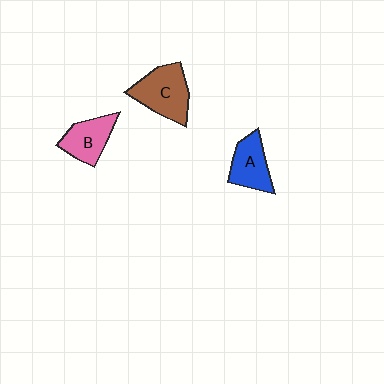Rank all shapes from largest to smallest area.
From largest to smallest: C (brown), A (blue), B (pink).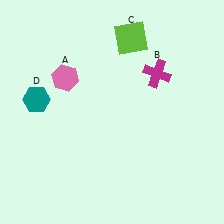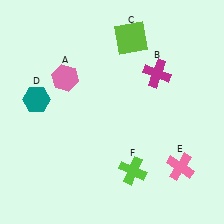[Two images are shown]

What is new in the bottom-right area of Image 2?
A lime cross (F) was added in the bottom-right area of Image 2.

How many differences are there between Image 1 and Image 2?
There are 2 differences between the two images.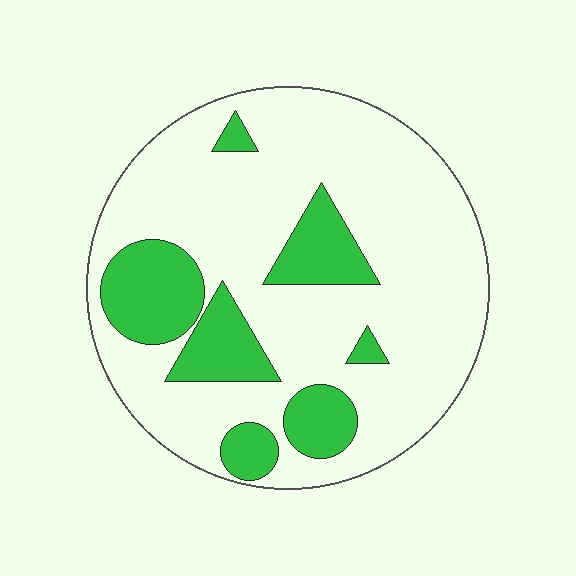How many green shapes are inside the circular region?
7.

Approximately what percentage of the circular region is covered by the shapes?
Approximately 25%.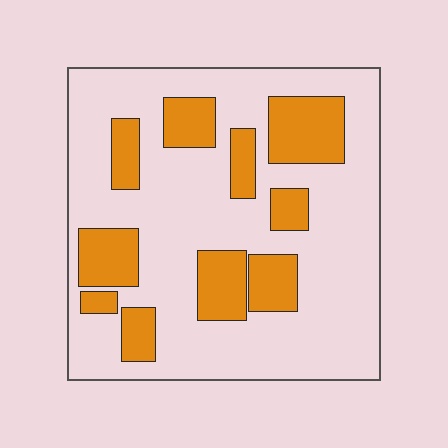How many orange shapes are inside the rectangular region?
10.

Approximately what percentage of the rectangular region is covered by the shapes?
Approximately 25%.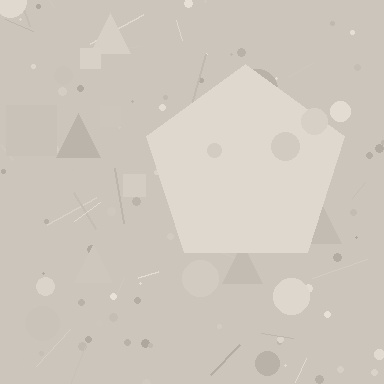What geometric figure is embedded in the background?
A pentagon is embedded in the background.